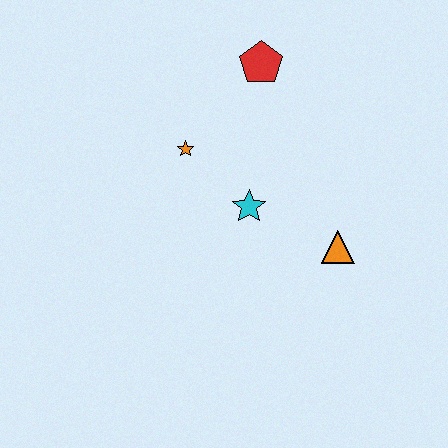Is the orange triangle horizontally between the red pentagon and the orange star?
No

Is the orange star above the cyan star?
Yes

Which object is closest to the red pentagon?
The orange star is closest to the red pentagon.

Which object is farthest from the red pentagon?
The orange triangle is farthest from the red pentagon.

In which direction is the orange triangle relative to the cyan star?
The orange triangle is to the right of the cyan star.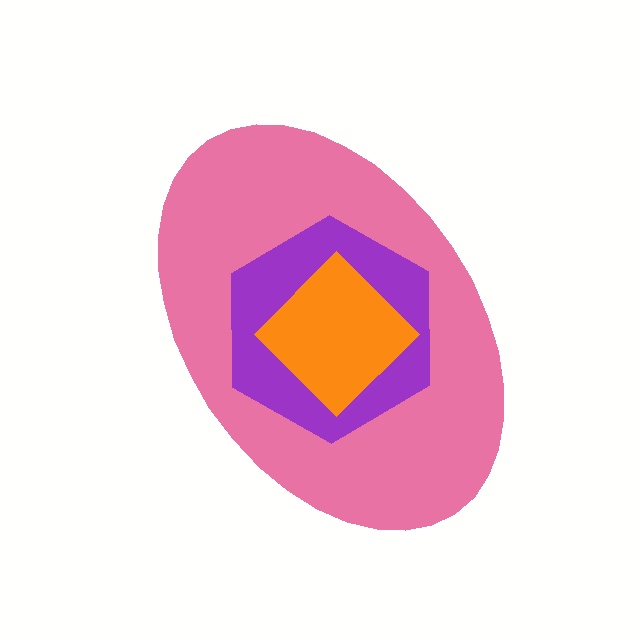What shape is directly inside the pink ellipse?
The purple hexagon.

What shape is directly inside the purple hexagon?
The orange diamond.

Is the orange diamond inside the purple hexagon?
Yes.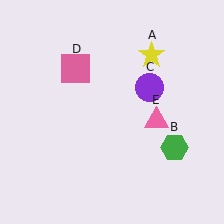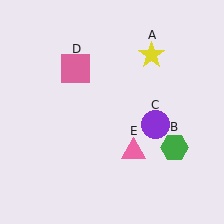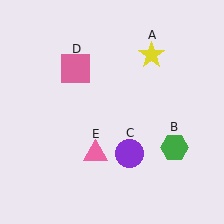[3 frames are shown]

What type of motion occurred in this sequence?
The purple circle (object C), pink triangle (object E) rotated clockwise around the center of the scene.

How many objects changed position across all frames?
2 objects changed position: purple circle (object C), pink triangle (object E).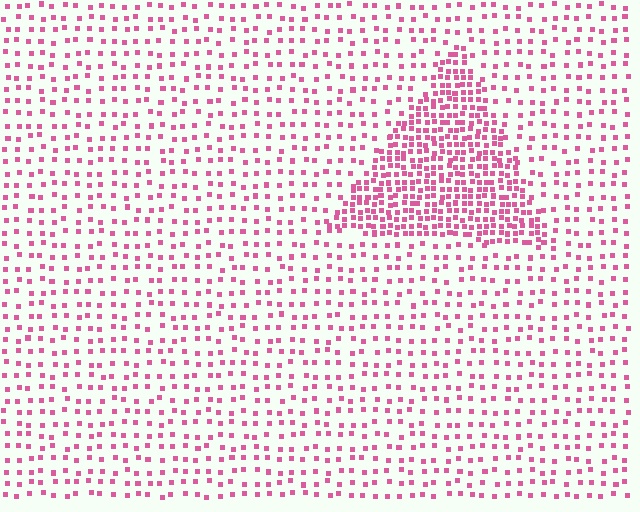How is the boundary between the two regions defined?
The boundary is defined by a change in element density (approximately 2.6x ratio). All elements are the same color, size, and shape.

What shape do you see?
I see a triangle.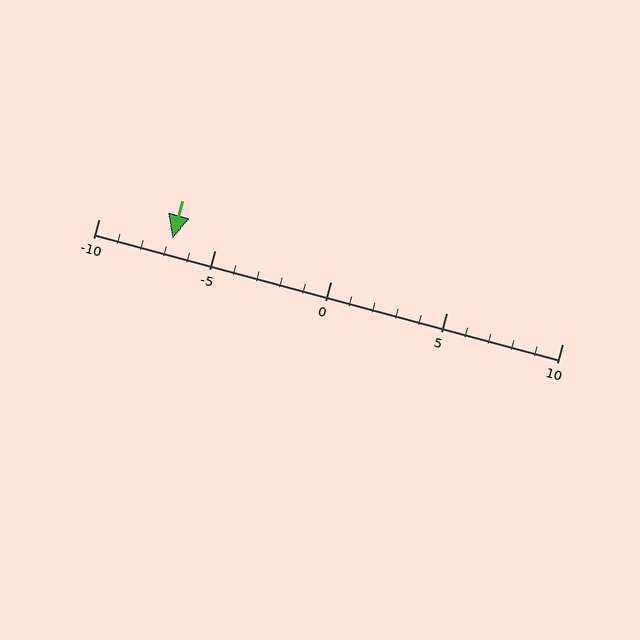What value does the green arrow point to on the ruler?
The green arrow points to approximately -7.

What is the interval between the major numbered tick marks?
The major tick marks are spaced 5 units apart.